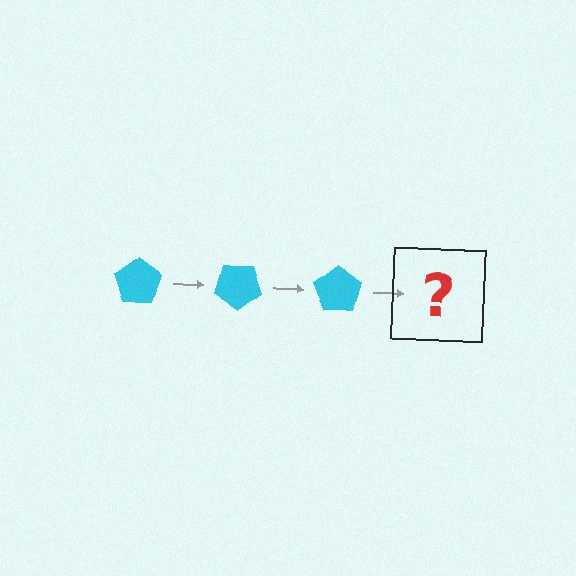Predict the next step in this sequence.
The next step is a cyan pentagon rotated 105 degrees.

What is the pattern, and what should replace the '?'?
The pattern is that the pentagon rotates 35 degrees each step. The '?' should be a cyan pentagon rotated 105 degrees.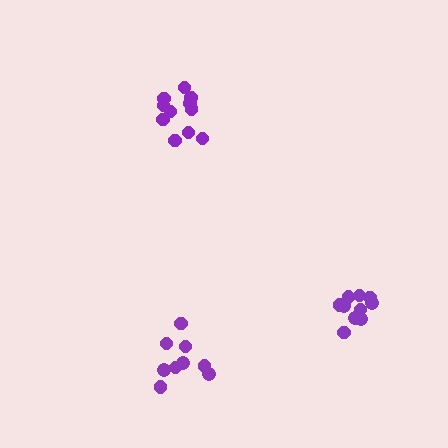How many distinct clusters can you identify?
There are 3 distinct clusters.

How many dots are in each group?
Group 1: 10 dots, Group 2: 9 dots, Group 3: 11 dots (30 total).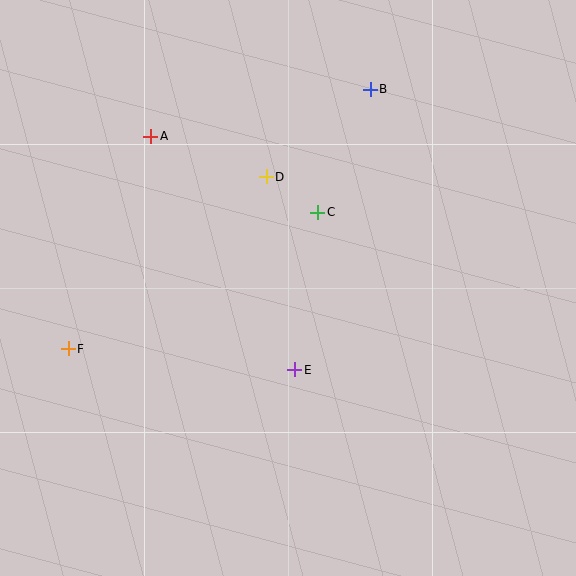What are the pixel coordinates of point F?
Point F is at (68, 349).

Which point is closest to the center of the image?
Point C at (318, 212) is closest to the center.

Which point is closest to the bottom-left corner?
Point F is closest to the bottom-left corner.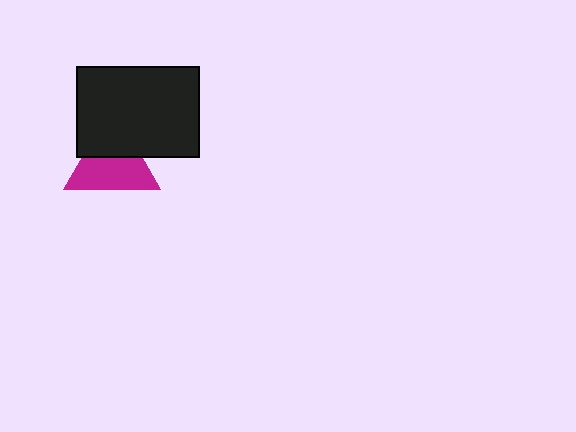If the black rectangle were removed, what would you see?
You would see the complete magenta triangle.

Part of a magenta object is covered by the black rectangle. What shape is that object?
It is a triangle.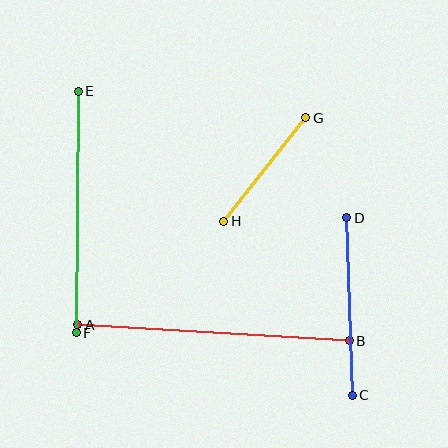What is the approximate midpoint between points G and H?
The midpoint is at approximately (265, 170) pixels.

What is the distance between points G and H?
The distance is approximately 132 pixels.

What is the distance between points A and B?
The distance is approximately 272 pixels.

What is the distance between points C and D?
The distance is approximately 178 pixels.